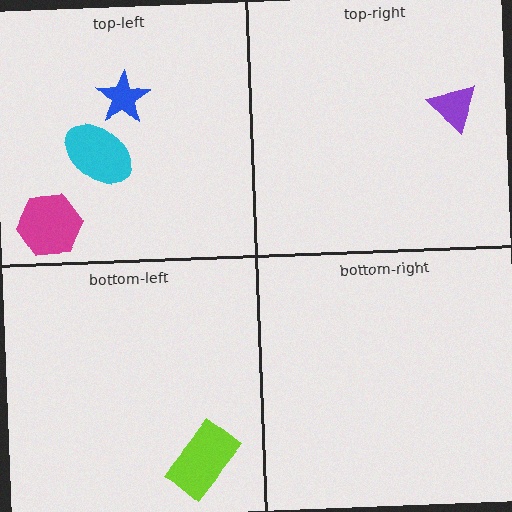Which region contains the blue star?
The top-left region.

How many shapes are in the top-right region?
1.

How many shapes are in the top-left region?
3.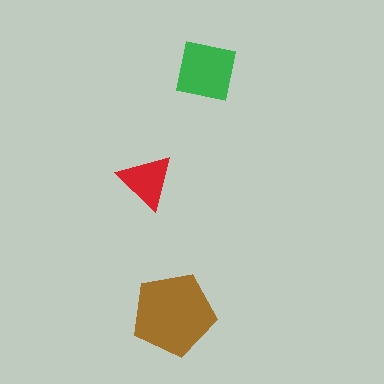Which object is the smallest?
The red triangle.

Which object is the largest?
The brown pentagon.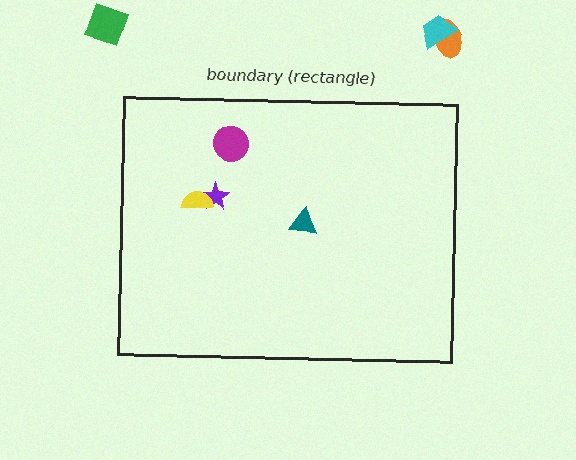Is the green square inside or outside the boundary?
Outside.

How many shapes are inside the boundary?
4 inside, 3 outside.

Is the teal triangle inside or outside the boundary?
Inside.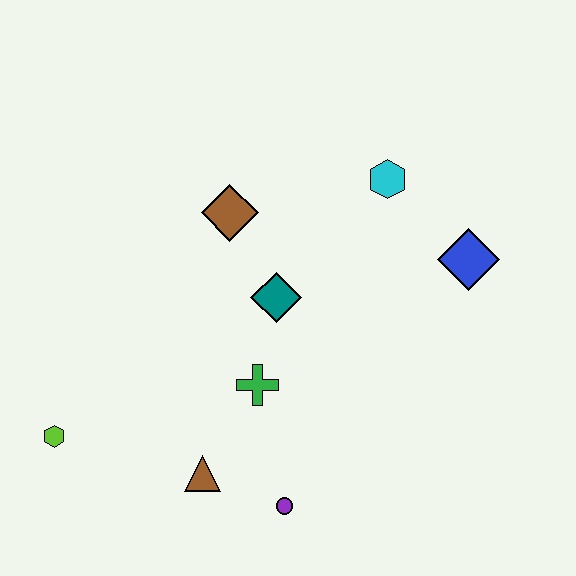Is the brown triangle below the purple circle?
No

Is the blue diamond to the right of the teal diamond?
Yes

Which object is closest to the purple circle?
The brown triangle is closest to the purple circle.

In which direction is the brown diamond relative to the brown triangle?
The brown diamond is above the brown triangle.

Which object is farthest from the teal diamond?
The lime hexagon is farthest from the teal diamond.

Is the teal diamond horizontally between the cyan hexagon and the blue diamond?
No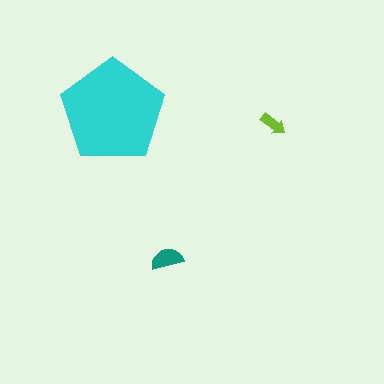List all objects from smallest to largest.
The lime arrow, the teal semicircle, the cyan pentagon.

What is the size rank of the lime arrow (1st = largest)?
3rd.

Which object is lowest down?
The teal semicircle is bottommost.